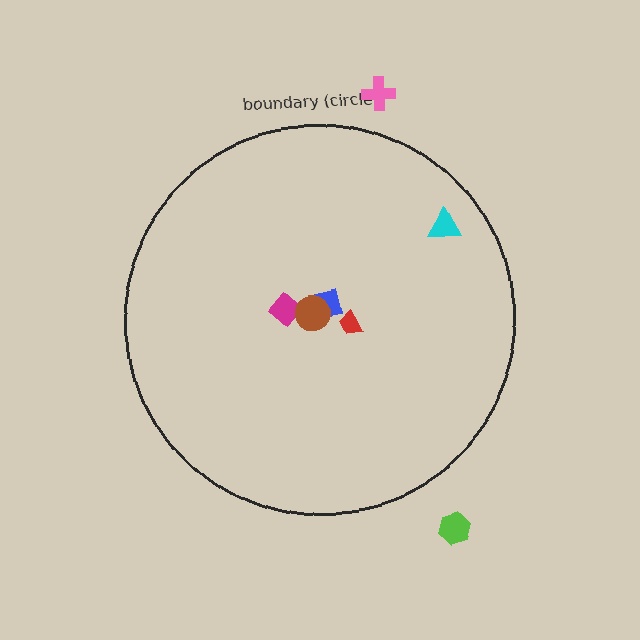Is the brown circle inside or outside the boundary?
Inside.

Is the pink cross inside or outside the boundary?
Outside.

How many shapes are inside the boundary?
5 inside, 2 outside.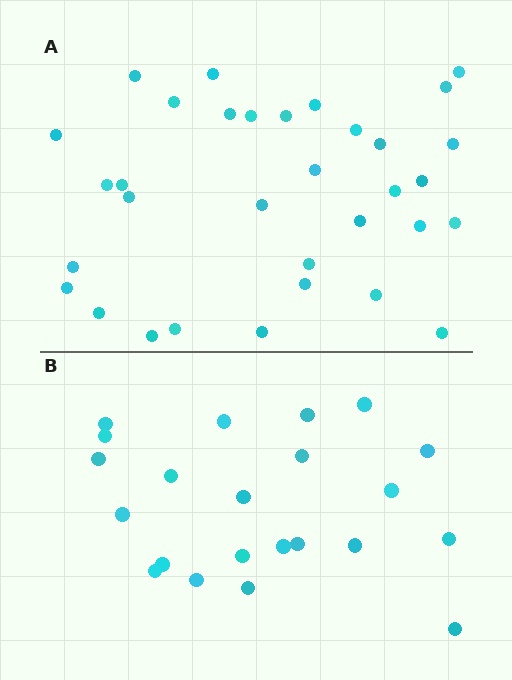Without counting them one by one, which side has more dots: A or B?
Region A (the top region) has more dots.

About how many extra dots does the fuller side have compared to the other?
Region A has roughly 12 or so more dots than region B.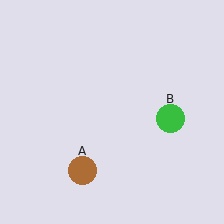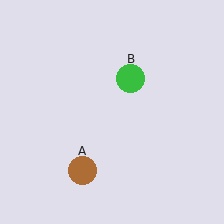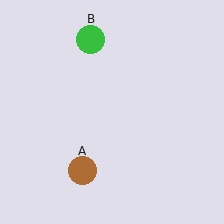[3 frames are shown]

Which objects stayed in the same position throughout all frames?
Brown circle (object A) remained stationary.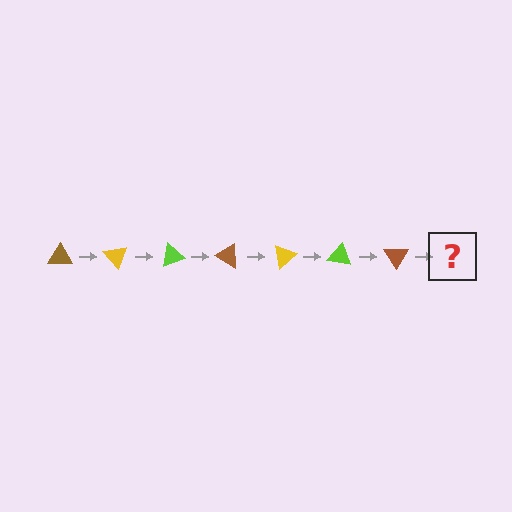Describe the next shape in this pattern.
It should be a yellow triangle, rotated 350 degrees from the start.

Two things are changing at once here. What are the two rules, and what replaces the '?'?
The two rules are that it rotates 50 degrees each step and the color cycles through brown, yellow, and lime. The '?' should be a yellow triangle, rotated 350 degrees from the start.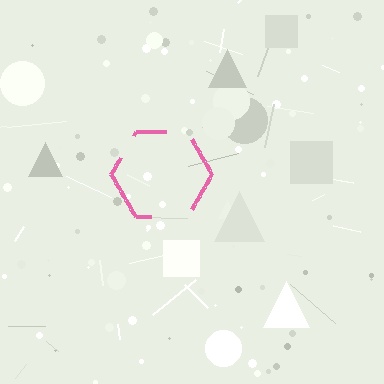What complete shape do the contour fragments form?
The contour fragments form a hexagon.